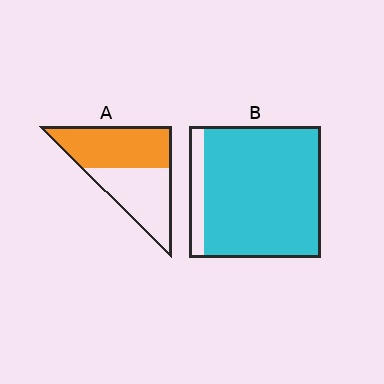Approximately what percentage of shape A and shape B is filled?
A is approximately 55% and B is approximately 90%.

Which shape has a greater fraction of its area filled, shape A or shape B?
Shape B.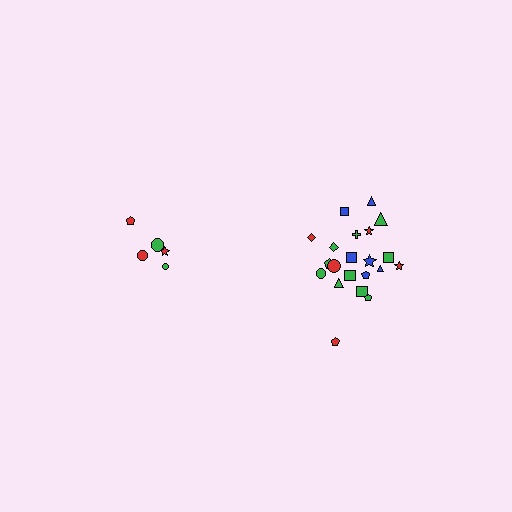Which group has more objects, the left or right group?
The right group.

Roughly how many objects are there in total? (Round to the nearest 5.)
Roughly 25 objects in total.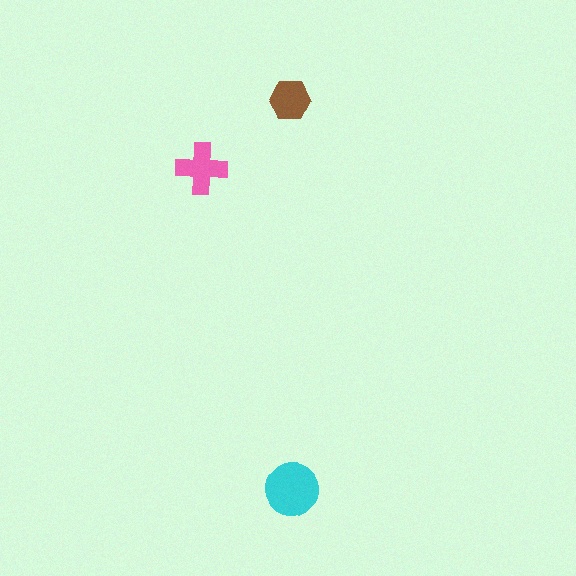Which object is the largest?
The cyan circle.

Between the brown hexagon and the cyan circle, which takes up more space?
The cyan circle.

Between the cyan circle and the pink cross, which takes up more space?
The cyan circle.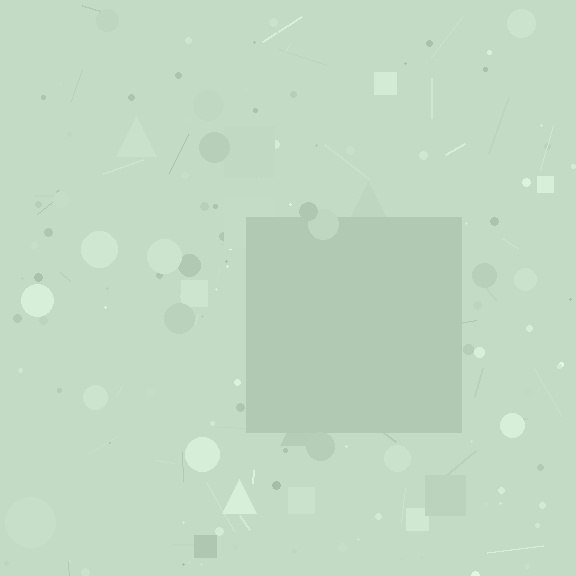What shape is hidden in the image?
A square is hidden in the image.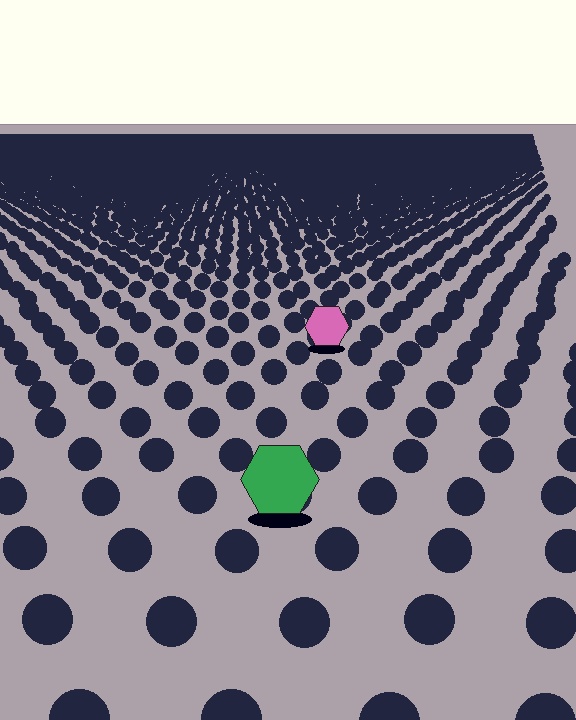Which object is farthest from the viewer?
The pink hexagon is farthest from the viewer. It appears smaller and the ground texture around it is denser.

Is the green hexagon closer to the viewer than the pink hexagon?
Yes. The green hexagon is closer — you can tell from the texture gradient: the ground texture is coarser near it.